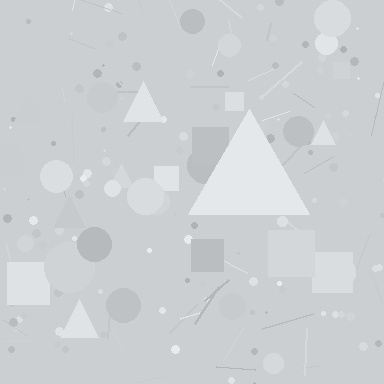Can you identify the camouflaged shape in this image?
The camouflaged shape is a triangle.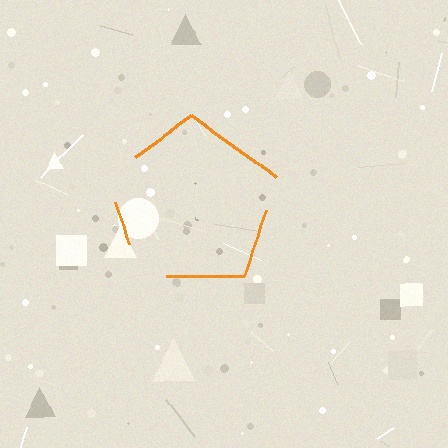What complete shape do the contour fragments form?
The contour fragments form a pentagon.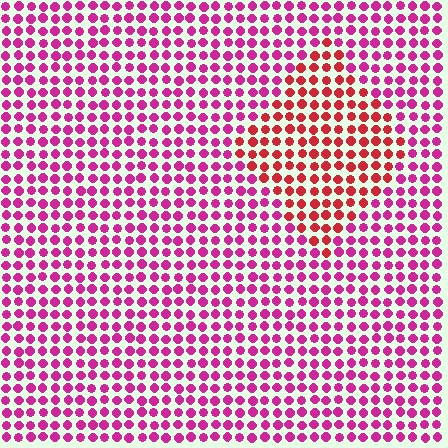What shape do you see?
I see a diamond.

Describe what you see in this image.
The image is filled with small magenta elements in a uniform arrangement. A diamond-shaped region is visible where the elements are tinted to a slightly different hue, forming a subtle color boundary.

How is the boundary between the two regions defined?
The boundary is defined purely by a slight shift in hue (about 35 degrees). Spacing, size, and orientation are identical on both sides.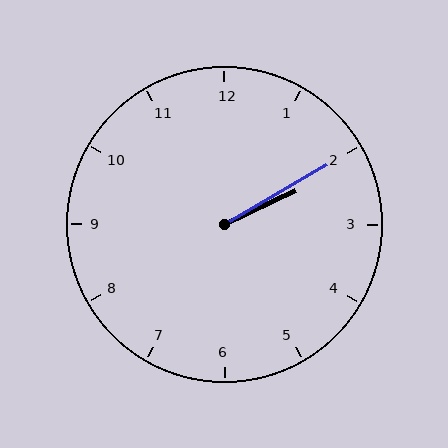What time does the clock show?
2:10.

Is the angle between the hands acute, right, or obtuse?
It is acute.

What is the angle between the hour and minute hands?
Approximately 5 degrees.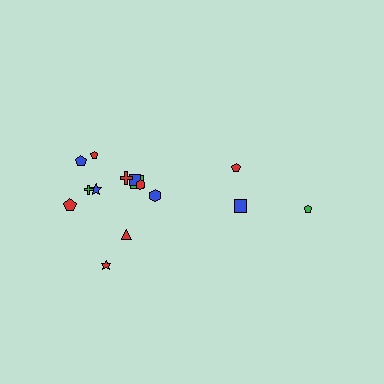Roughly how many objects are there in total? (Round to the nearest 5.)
Roughly 15 objects in total.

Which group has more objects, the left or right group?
The left group.